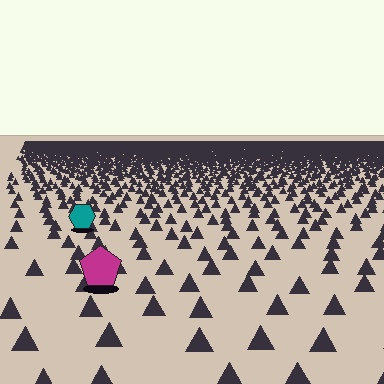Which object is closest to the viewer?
The magenta pentagon is closest. The texture marks near it are larger and more spread out.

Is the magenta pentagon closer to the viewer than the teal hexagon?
Yes. The magenta pentagon is closer — you can tell from the texture gradient: the ground texture is coarser near it.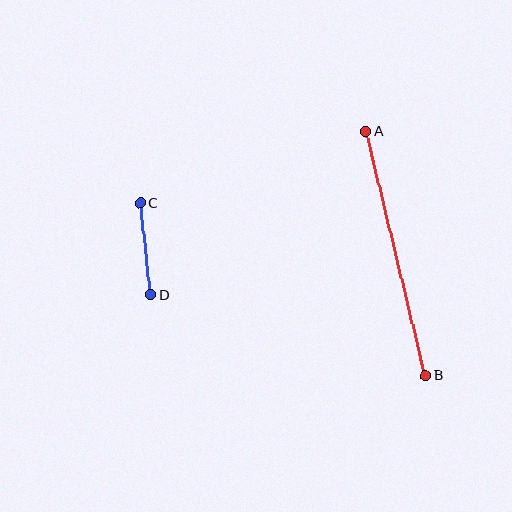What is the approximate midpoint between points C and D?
The midpoint is at approximately (145, 249) pixels.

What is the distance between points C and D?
The distance is approximately 93 pixels.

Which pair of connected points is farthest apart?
Points A and B are farthest apart.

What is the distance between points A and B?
The distance is approximately 251 pixels.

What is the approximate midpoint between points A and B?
The midpoint is at approximately (396, 253) pixels.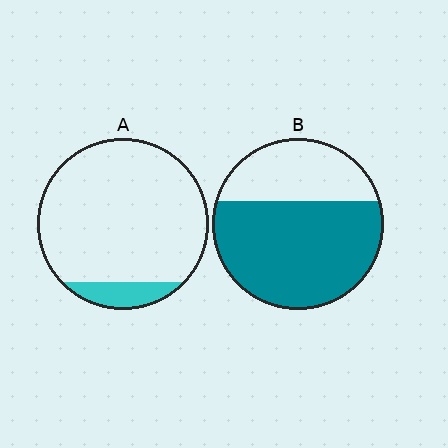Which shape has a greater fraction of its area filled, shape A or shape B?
Shape B.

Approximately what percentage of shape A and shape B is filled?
A is approximately 10% and B is approximately 65%.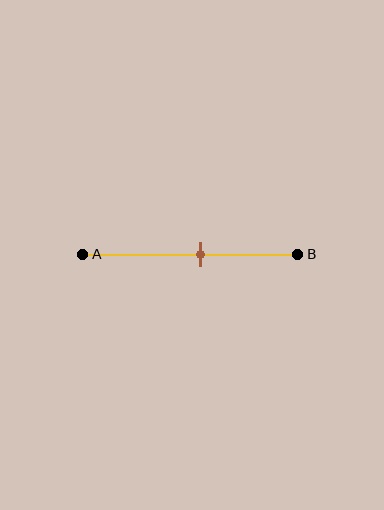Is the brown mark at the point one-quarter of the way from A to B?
No, the mark is at about 55% from A, not at the 25% one-quarter point.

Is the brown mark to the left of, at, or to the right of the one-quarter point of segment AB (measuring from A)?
The brown mark is to the right of the one-quarter point of segment AB.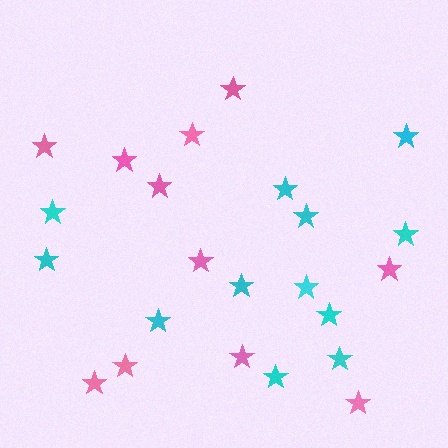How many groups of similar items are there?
There are 2 groups: one group of pink stars (11) and one group of cyan stars (12).